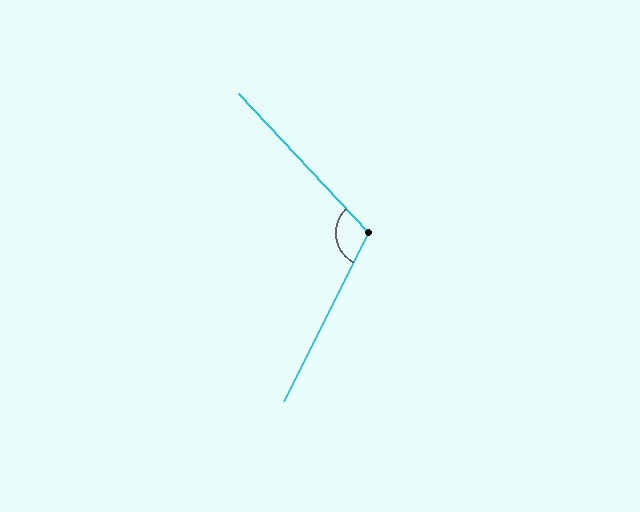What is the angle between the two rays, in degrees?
Approximately 110 degrees.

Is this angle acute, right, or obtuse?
It is obtuse.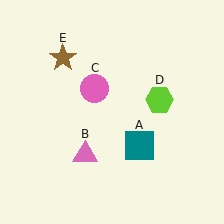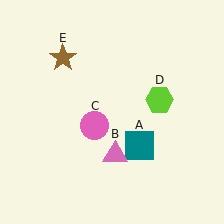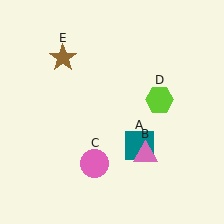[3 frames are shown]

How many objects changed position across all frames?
2 objects changed position: pink triangle (object B), pink circle (object C).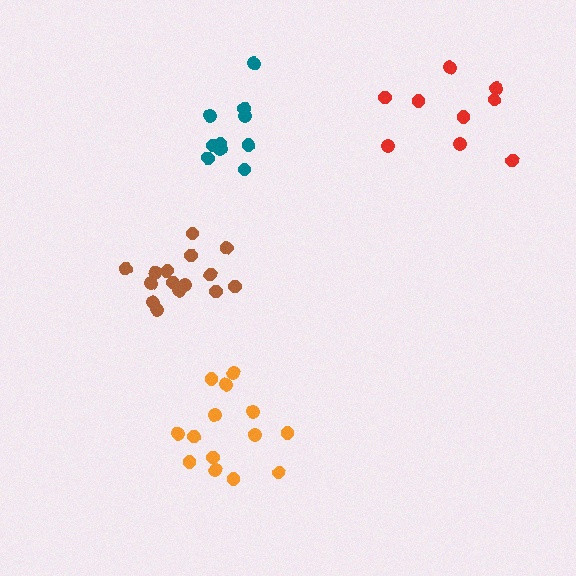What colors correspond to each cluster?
The clusters are colored: orange, brown, red, teal.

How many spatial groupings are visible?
There are 4 spatial groupings.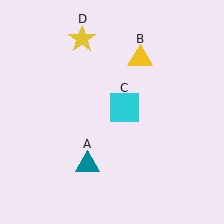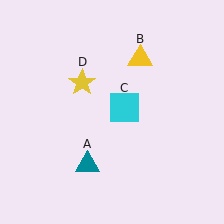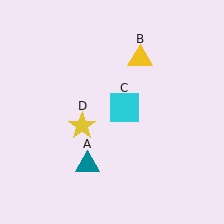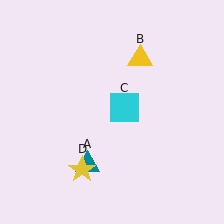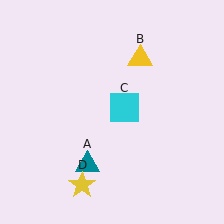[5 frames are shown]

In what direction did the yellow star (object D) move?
The yellow star (object D) moved down.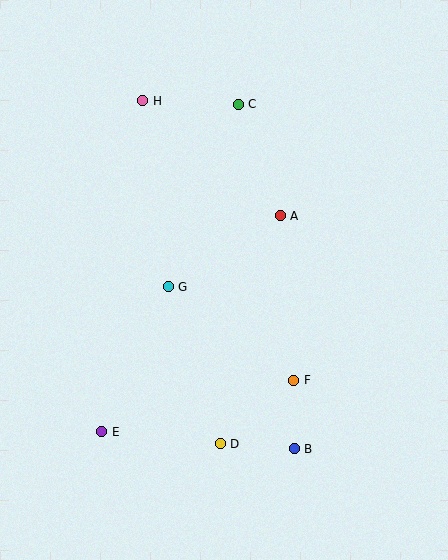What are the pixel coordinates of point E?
Point E is at (102, 432).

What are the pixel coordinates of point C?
Point C is at (238, 104).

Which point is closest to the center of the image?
Point G at (168, 287) is closest to the center.